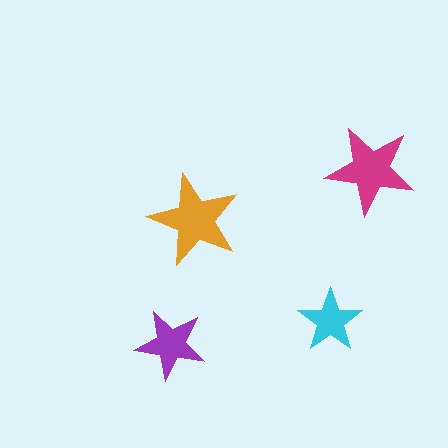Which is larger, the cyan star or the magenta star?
The magenta one.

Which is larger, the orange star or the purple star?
The orange one.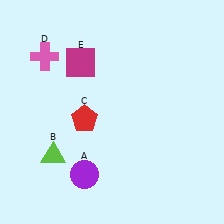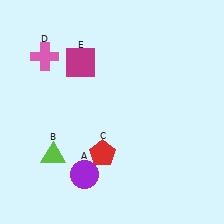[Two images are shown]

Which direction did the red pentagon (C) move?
The red pentagon (C) moved down.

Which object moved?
The red pentagon (C) moved down.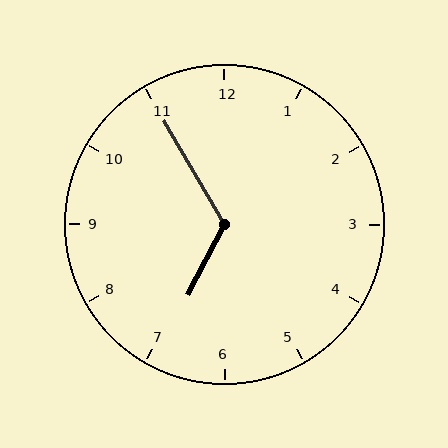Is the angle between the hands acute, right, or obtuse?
It is obtuse.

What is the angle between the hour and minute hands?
Approximately 122 degrees.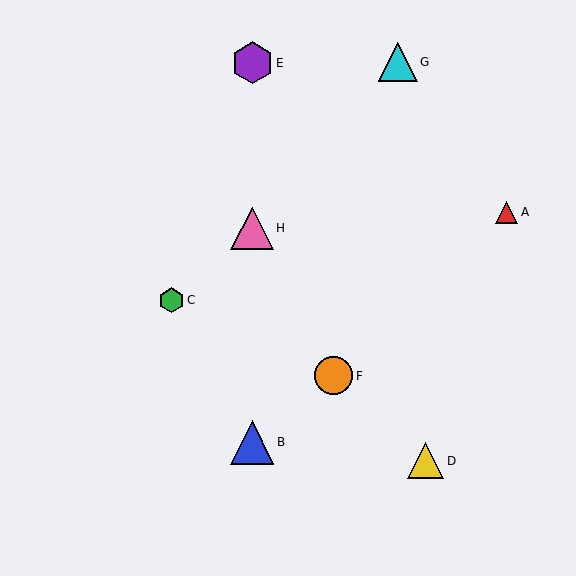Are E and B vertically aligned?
Yes, both are at x≈252.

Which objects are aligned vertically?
Objects B, E, H are aligned vertically.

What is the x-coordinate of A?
Object A is at x≈507.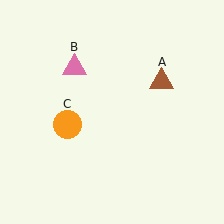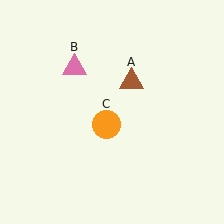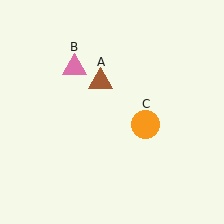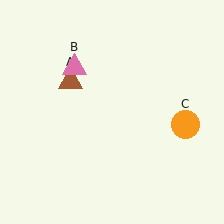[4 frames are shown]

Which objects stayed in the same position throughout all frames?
Pink triangle (object B) remained stationary.